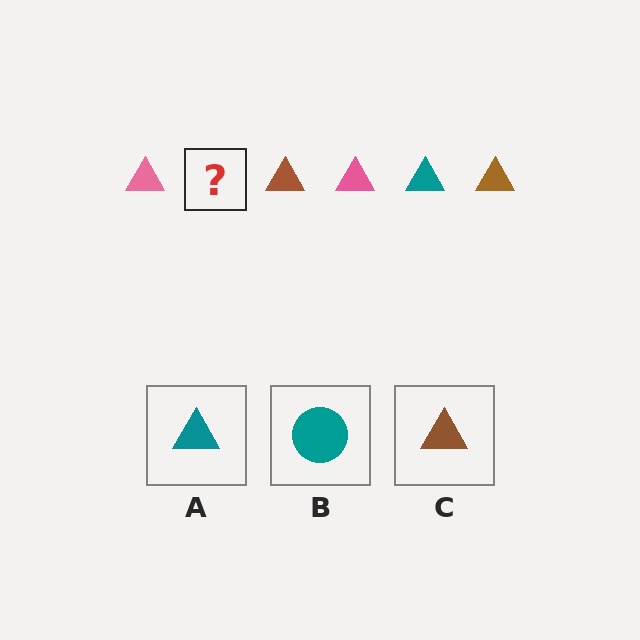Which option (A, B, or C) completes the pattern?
A.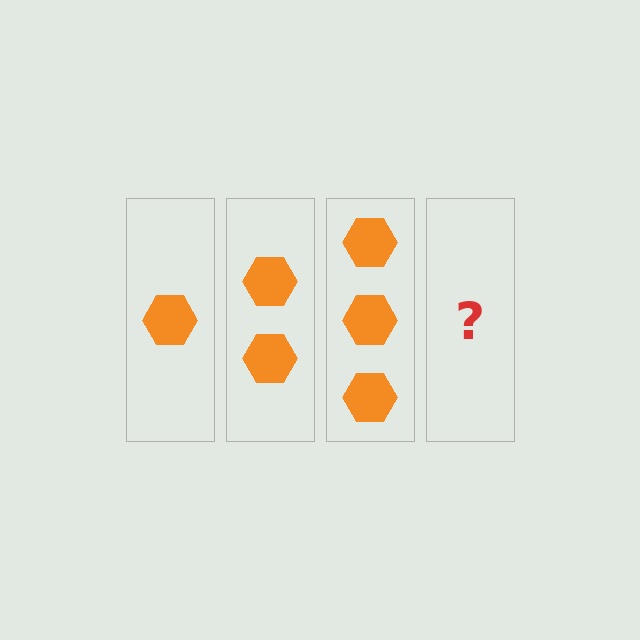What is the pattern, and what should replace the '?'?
The pattern is that each step adds one more hexagon. The '?' should be 4 hexagons.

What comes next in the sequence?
The next element should be 4 hexagons.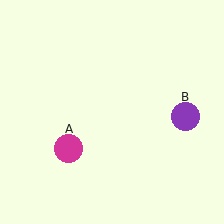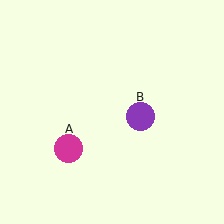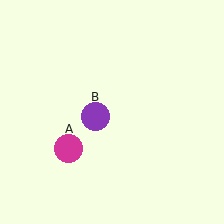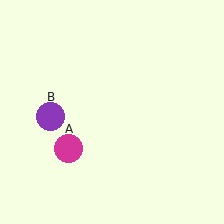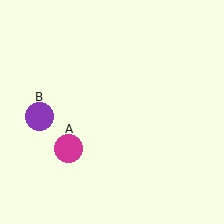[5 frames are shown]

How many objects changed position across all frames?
1 object changed position: purple circle (object B).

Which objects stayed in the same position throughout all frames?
Magenta circle (object A) remained stationary.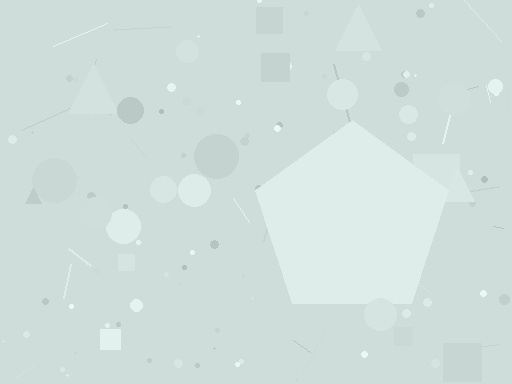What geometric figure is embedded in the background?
A pentagon is embedded in the background.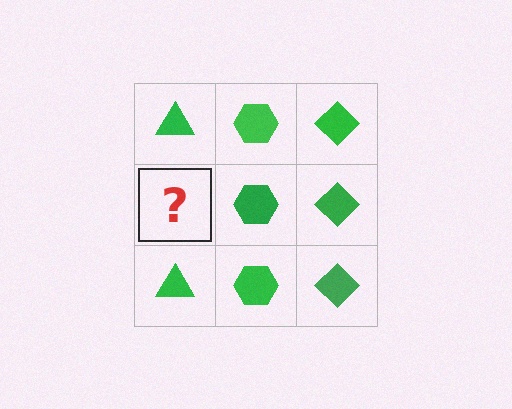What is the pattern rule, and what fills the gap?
The rule is that each column has a consistent shape. The gap should be filled with a green triangle.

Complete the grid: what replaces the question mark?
The question mark should be replaced with a green triangle.